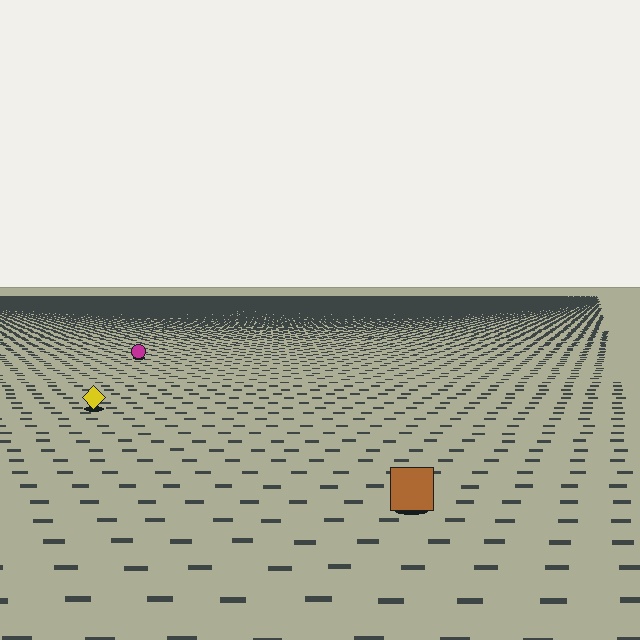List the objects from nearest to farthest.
From nearest to farthest: the brown square, the yellow diamond, the magenta circle.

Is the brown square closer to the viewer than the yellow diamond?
Yes. The brown square is closer — you can tell from the texture gradient: the ground texture is coarser near it.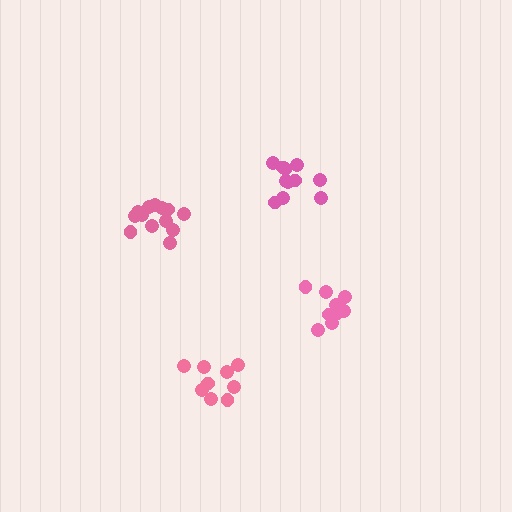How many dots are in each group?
Group 1: 11 dots, Group 2: 11 dots, Group 3: 13 dots, Group 4: 9 dots (44 total).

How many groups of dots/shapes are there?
There are 4 groups.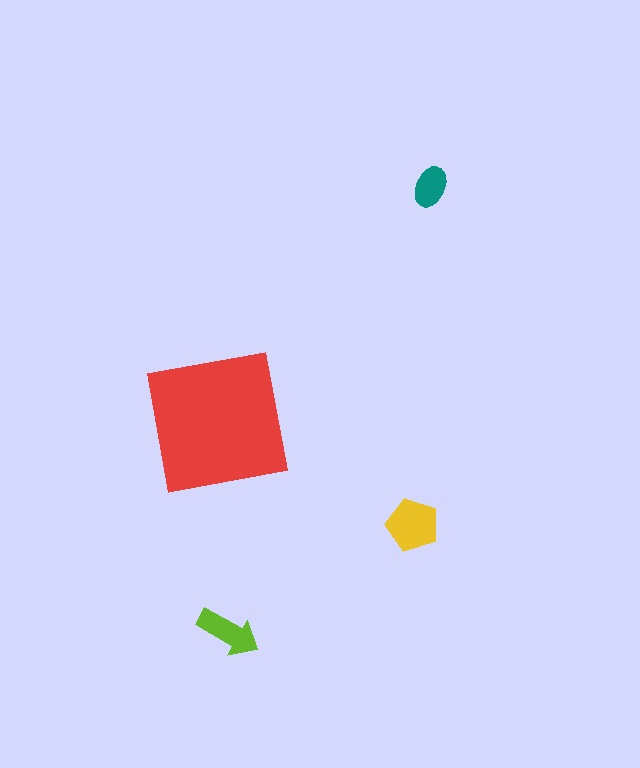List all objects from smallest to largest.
The teal ellipse, the lime arrow, the yellow pentagon, the red square.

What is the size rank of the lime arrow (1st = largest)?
3rd.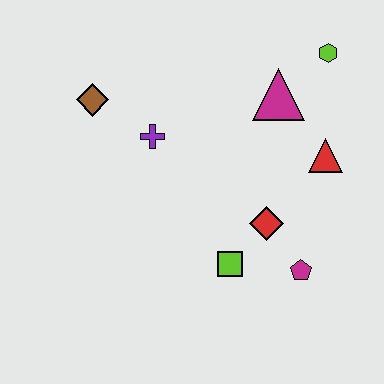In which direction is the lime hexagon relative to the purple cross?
The lime hexagon is to the right of the purple cross.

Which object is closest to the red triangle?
The magenta triangle is closest to the red triangle.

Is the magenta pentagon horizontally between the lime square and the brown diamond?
No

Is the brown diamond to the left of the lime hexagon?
Yes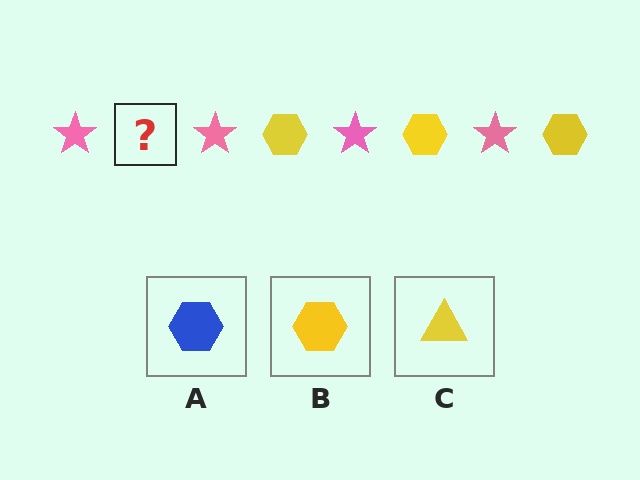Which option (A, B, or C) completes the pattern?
B.